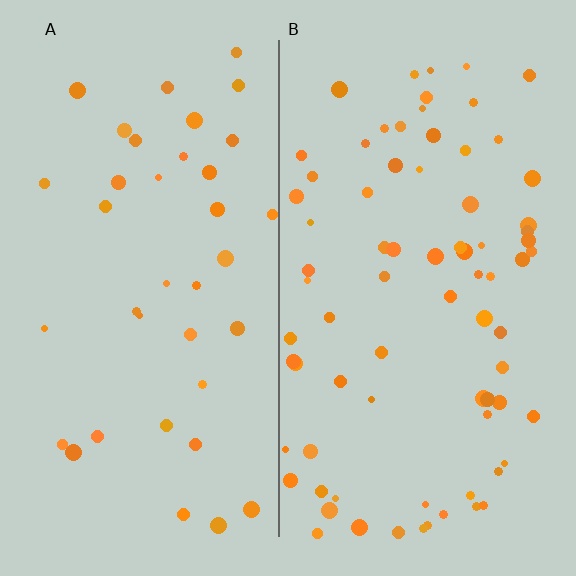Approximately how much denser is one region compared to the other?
Approximately 2.1× — region B over region A.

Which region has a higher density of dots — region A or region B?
B (the right).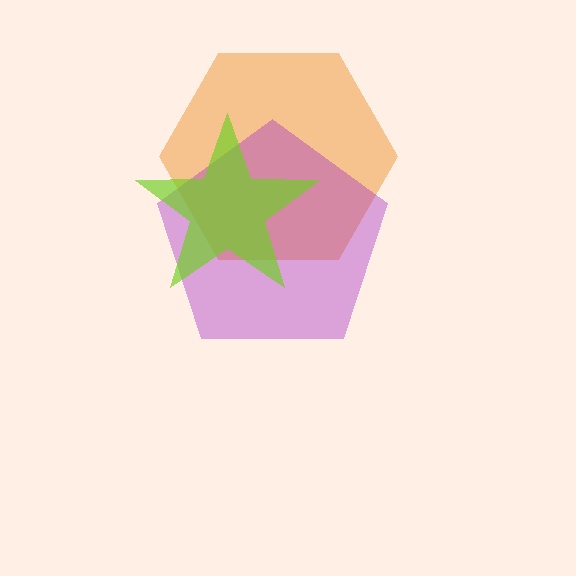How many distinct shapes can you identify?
There are 3 distinct shapes: an orange hexagon, a purple pentagon, a lime star.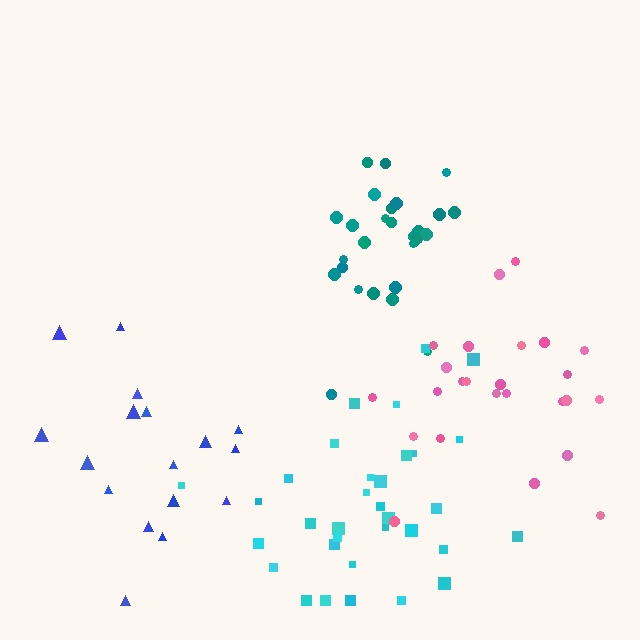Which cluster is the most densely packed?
Teal.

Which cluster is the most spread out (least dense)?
Blue.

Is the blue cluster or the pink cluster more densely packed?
Pink.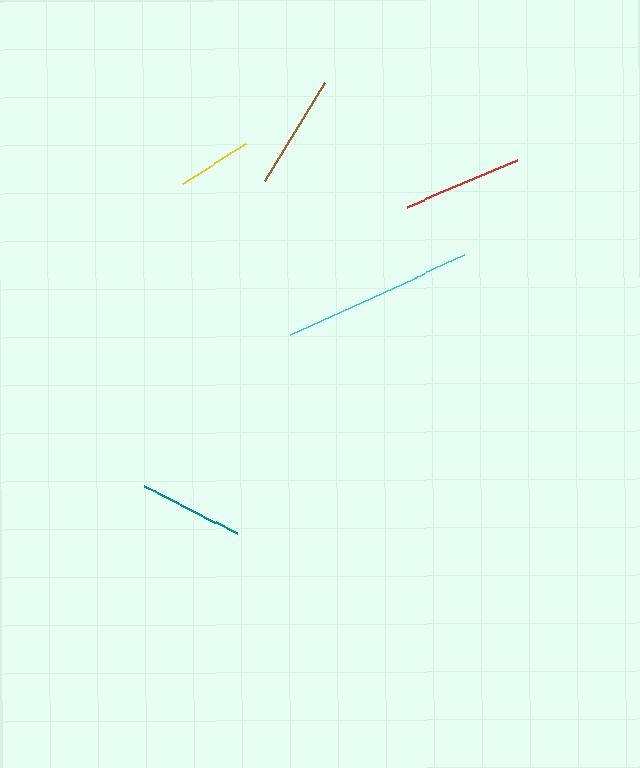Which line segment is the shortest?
The yellow line is the shortest at approximately 74 pixels.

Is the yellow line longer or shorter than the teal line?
The teal line is longer than the yellow line.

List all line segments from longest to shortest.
From longest to shortest: cyan, red, brown, teal, yellow.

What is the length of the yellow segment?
The yellow segment is approximately 74 pixels long.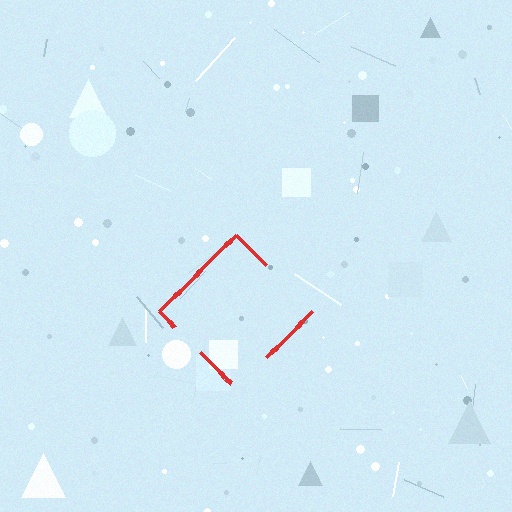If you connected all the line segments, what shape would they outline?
They would outline a diamond.